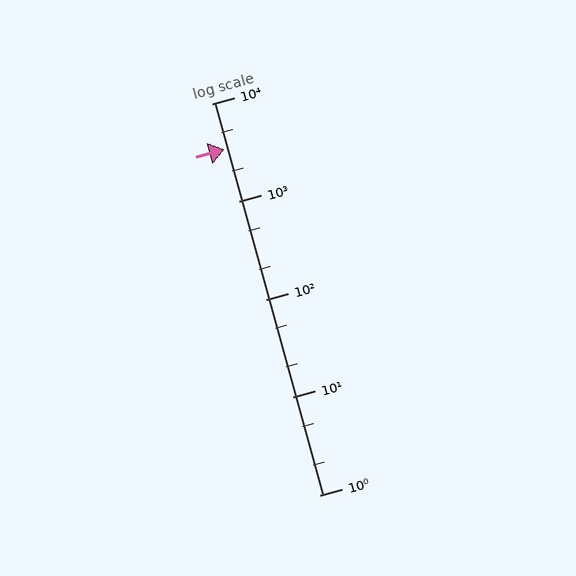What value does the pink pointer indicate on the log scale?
The pointer indicates approximately 3400.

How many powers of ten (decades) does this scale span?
The scale spans 4 decades, from 1 to 10000.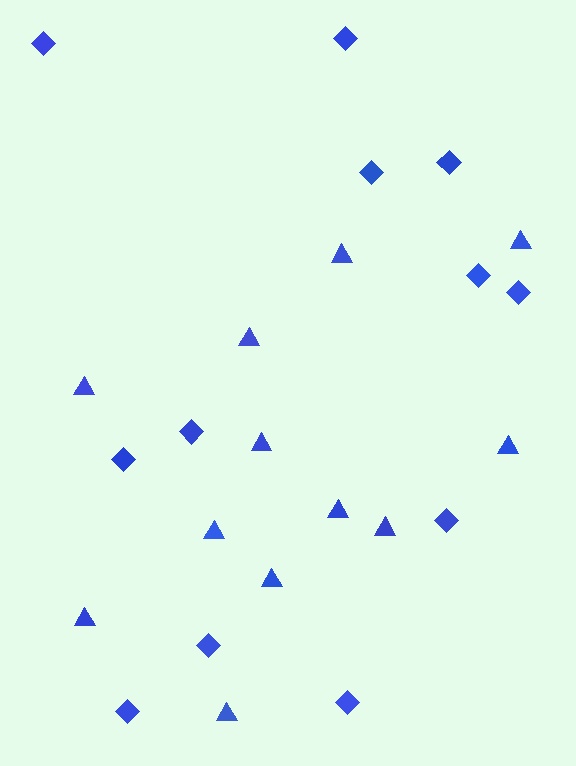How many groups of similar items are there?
There are 2 groups: one group of triangles (12) and one group of diamonds (12).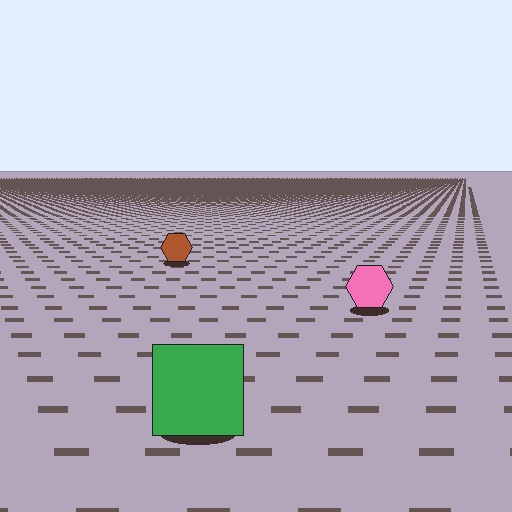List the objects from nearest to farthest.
From nearest to farthest: the green square, the pink hexagon, the brown hexagon.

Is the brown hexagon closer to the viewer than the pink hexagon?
No. The pink hexagon is closer — you can tell from the texture gradient: the ground texture is coarser near it.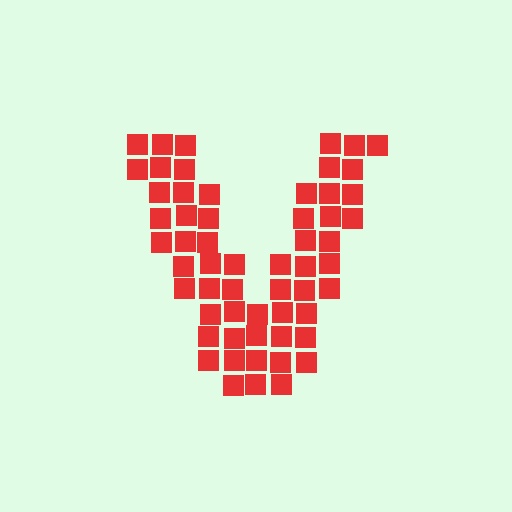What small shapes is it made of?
It is made of small squares.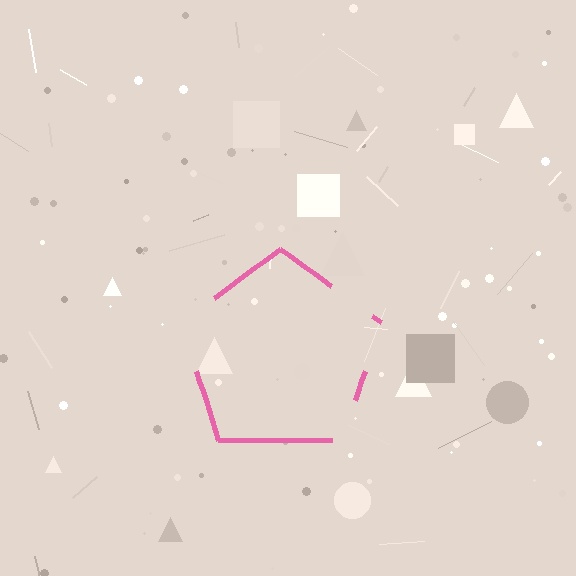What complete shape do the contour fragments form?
The contour fragments form a pentagon.